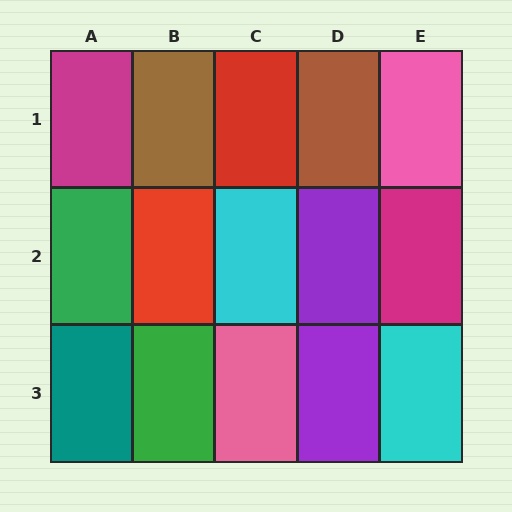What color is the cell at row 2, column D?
Purple.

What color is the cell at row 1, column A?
Magenta.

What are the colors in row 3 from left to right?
Teal, green, pink, purple, cyan.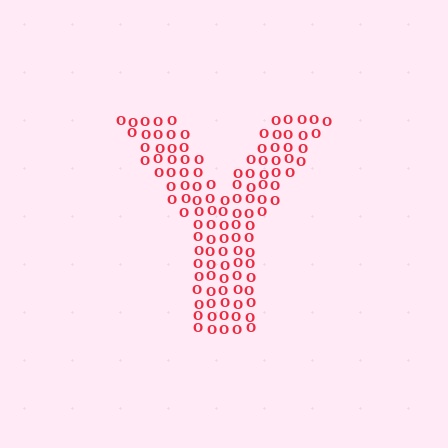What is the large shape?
The large shape is the letter Y.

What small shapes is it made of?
It is made of small letter O's.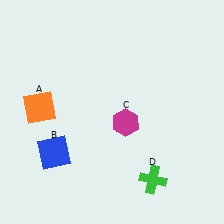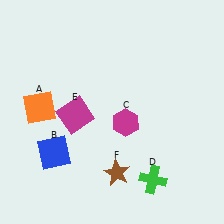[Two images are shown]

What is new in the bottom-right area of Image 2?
A brown star (F) was added in the bottom-right area of Image 2.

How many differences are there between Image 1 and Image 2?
There are 2 differences between the two images.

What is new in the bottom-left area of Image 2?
A magenta square (E) was added in the bottom-left area of Image 2.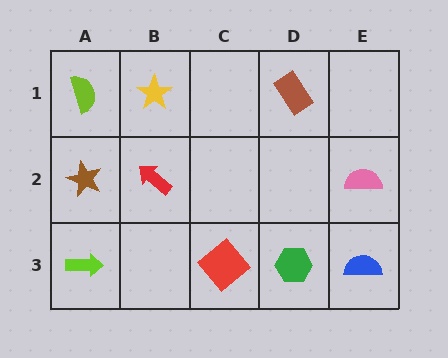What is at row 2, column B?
A red arrow.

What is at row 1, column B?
A yellow star.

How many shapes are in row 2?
3 shapes.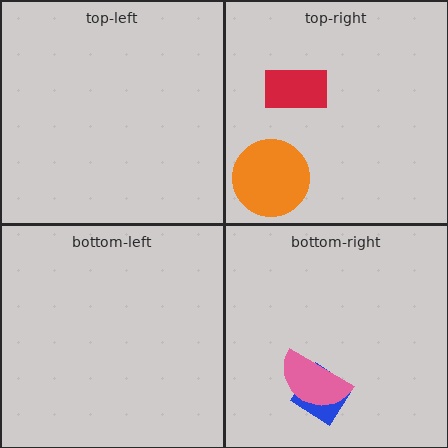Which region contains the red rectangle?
The top-right region.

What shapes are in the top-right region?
The red rectangle, the orange circle.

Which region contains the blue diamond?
The bottom-right region.